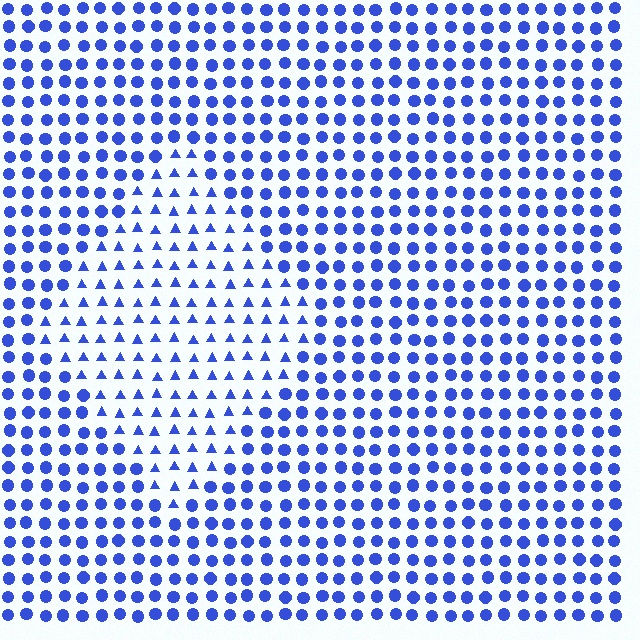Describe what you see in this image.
The image is filled with small blue elements arranged in a uniform grid. A diamond-shaped region contains triangles, while the surrounding area contains circles. The boundary is defined purely by the change in element shape.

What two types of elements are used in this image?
The image uses triangles inside the diamond region and circles outside it.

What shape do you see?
I see a diamond.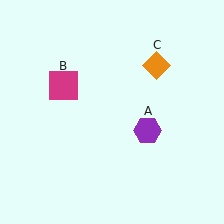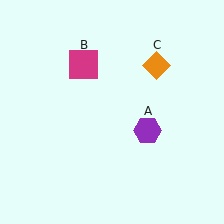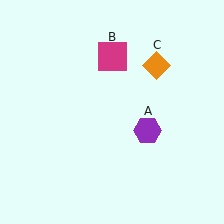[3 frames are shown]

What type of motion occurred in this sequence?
The magenta square (object B) rotated clockwise around the center of the scene.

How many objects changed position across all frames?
1 object changed position: magenta square (object B).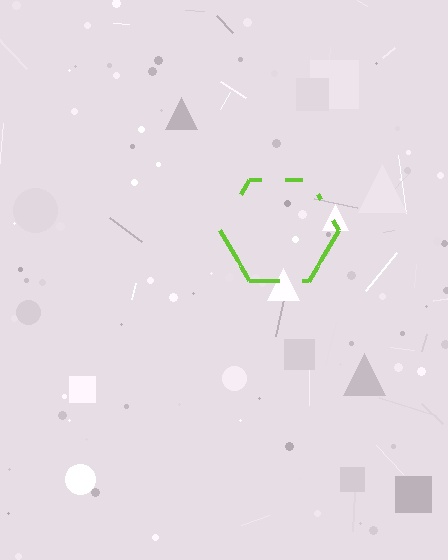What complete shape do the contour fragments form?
The contour fragments form a hexagon.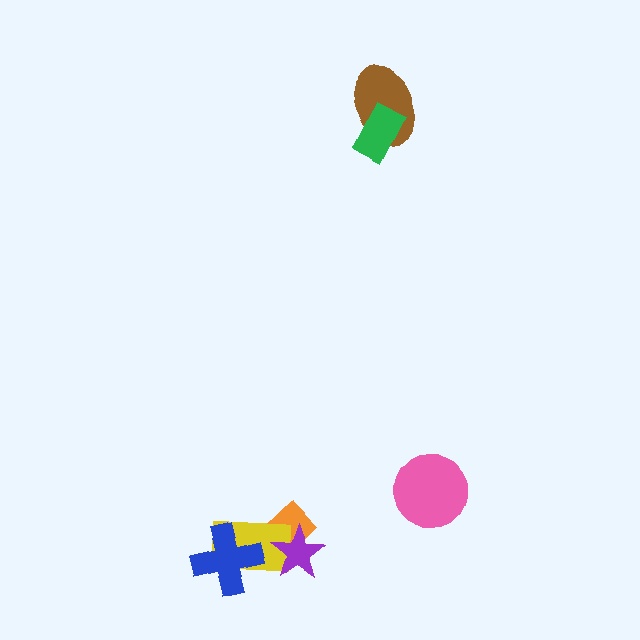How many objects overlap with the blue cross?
1 object overlaps with the blue cross.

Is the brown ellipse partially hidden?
Yes, it is partially covered by another shape.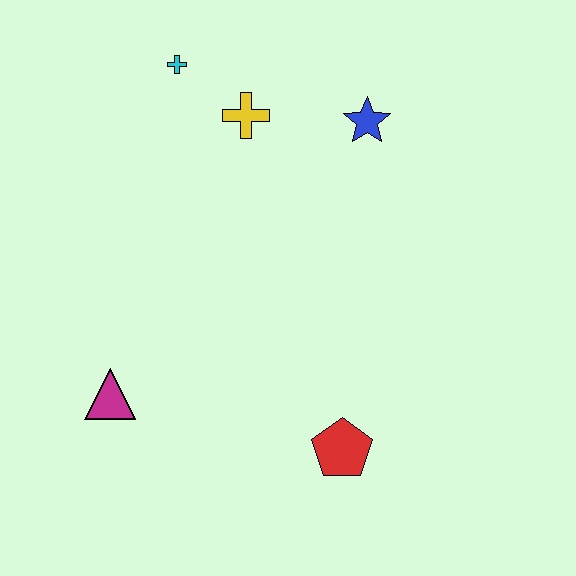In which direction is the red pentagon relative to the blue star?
The red pentagon is below the blue star.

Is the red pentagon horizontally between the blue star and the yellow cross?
Yes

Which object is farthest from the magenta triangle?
The blue star is farthest from the magenta triangle.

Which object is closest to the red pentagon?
The magenta triangle is closest to the red pentagon.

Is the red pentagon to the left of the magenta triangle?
No